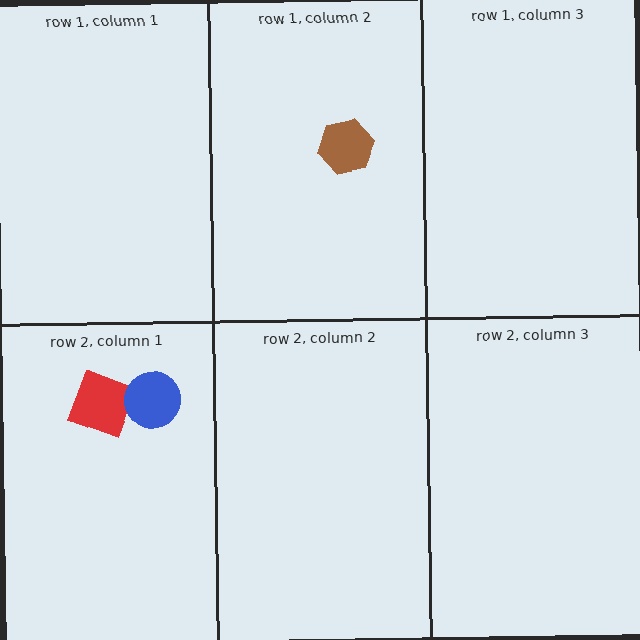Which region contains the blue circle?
The row 2, column 1 region.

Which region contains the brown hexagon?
The row 1, column 2 region.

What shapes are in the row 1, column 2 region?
The brown hexagon.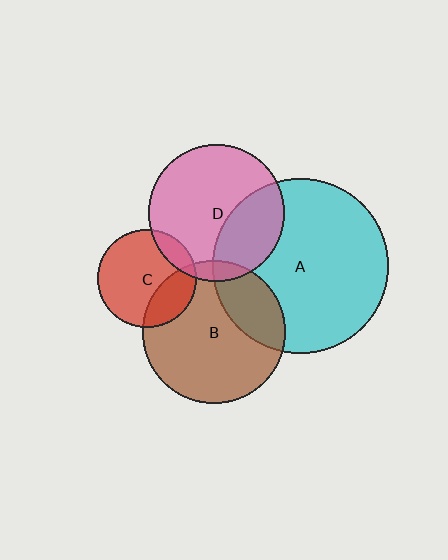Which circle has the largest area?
Circle A (cyan).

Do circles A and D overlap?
Yes.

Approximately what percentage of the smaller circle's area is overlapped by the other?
Approximately 30%.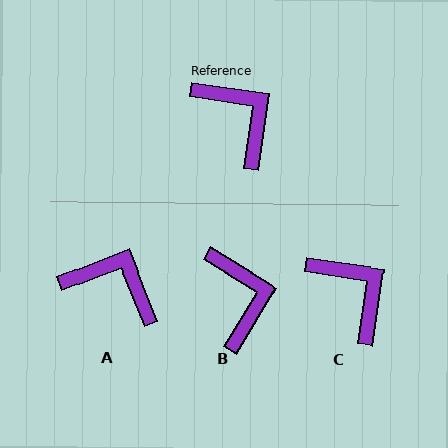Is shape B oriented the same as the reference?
No, it is off by about 23 degrees.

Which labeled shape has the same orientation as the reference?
C.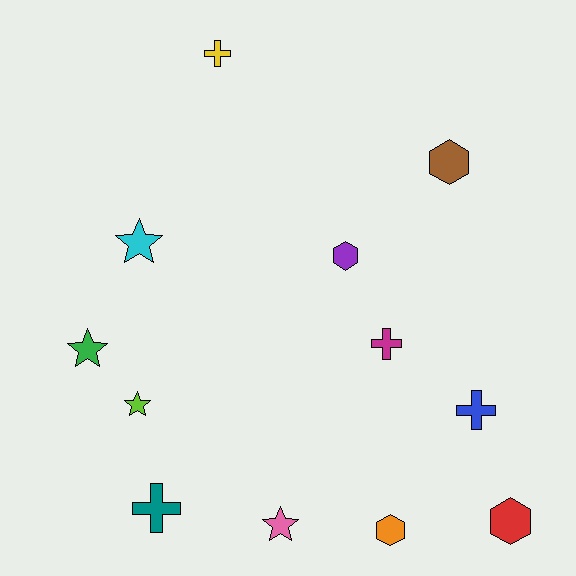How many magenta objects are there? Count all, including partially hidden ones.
There is 1 magenta object.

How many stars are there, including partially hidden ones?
There are 4 stars.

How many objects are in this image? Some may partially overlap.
There are 12 objects.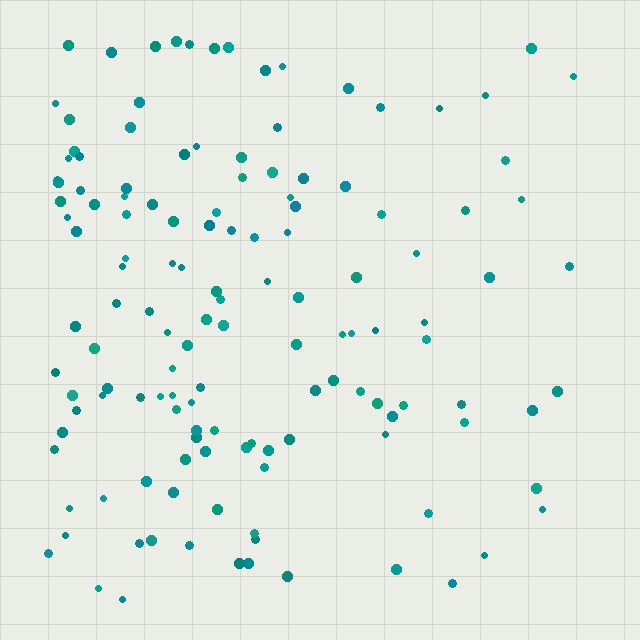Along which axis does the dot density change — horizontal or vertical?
Horizontal.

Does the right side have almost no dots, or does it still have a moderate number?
Still a moderate number, just noticeably fewer than the left.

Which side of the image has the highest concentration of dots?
The left.